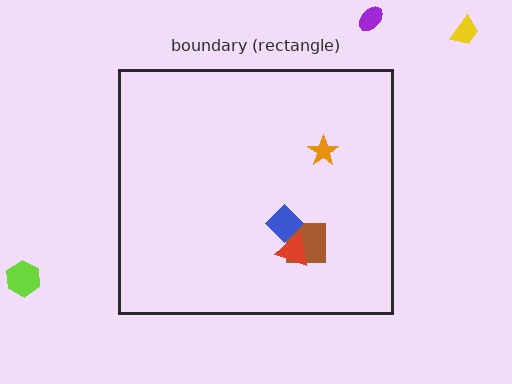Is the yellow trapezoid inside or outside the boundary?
Outside.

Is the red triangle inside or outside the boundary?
Inside.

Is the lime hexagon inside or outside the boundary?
Outside.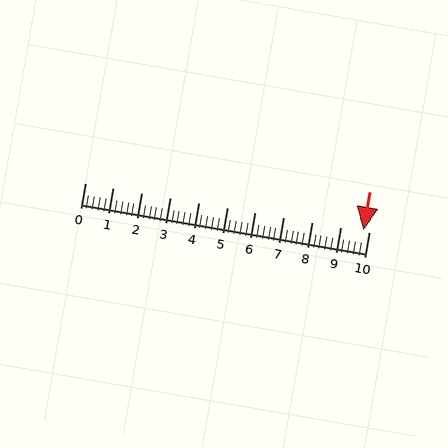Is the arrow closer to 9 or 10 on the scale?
The arrow is closer to 10.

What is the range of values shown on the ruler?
The ruler shows values from 0 to 10.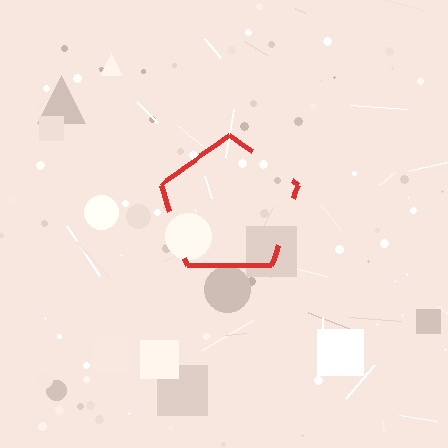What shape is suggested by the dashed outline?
The dashed outline suggests a pentagon.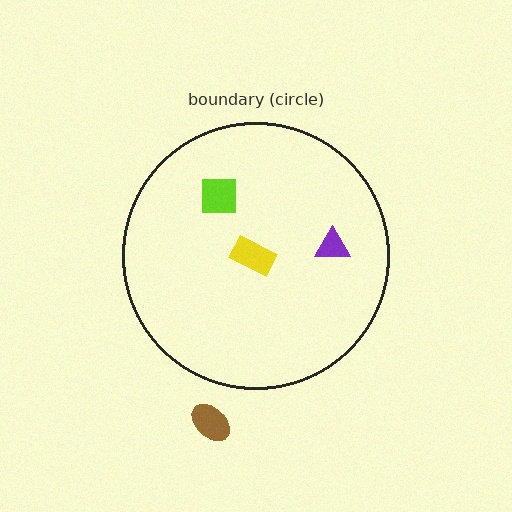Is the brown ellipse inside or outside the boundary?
Outside.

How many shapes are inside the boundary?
3 inside, 1 outside.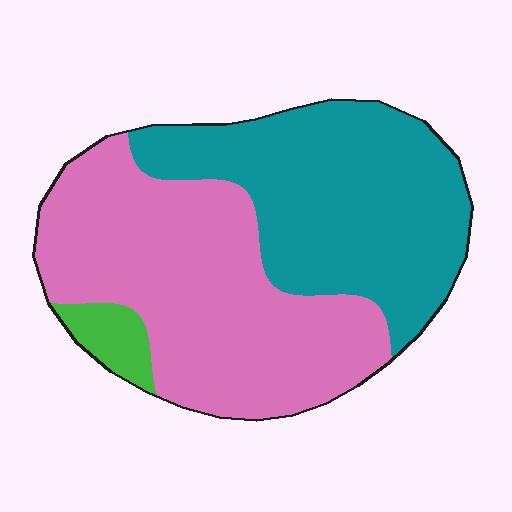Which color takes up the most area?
Pink, at roughly 50%.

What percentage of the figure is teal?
Teal covers about 45% of the figure.